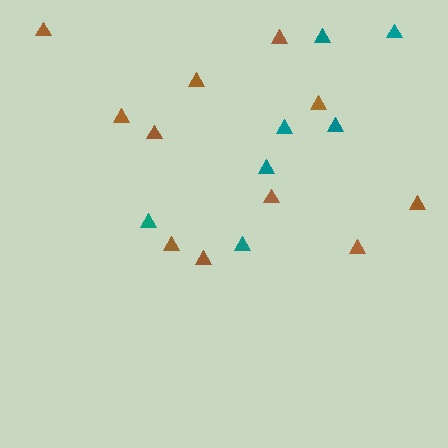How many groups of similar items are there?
There are 2 groups: one group of brown triangles (11) and one group of teal triangles (7).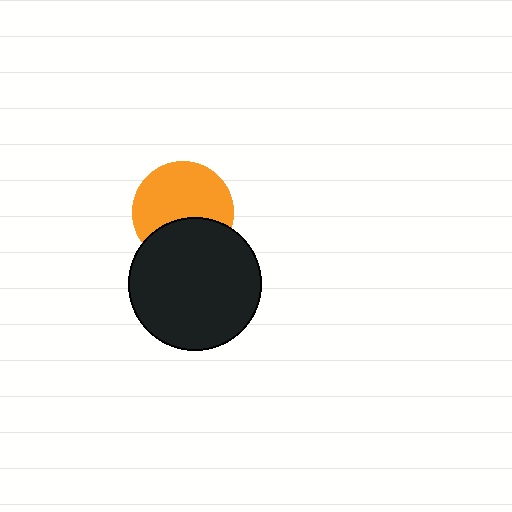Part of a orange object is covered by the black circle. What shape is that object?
It is a circle.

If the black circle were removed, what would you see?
You would see the complete orange circle.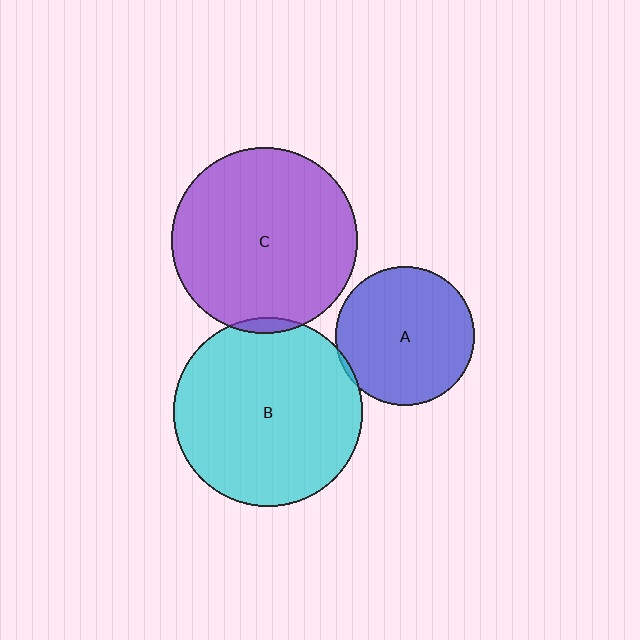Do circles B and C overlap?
Yes.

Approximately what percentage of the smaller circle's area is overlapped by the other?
Approximately 5%.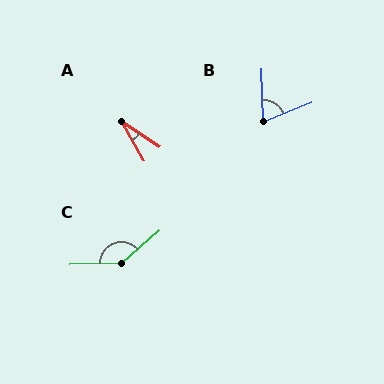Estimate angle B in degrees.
Approximately 69 degrees.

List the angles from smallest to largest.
A (27°), B (69°), C (141°).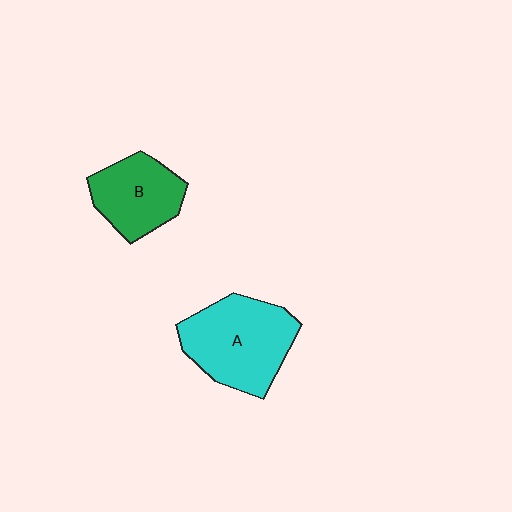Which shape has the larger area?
Shape A (cyan).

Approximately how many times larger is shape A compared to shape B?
Approximately 1.4 times.